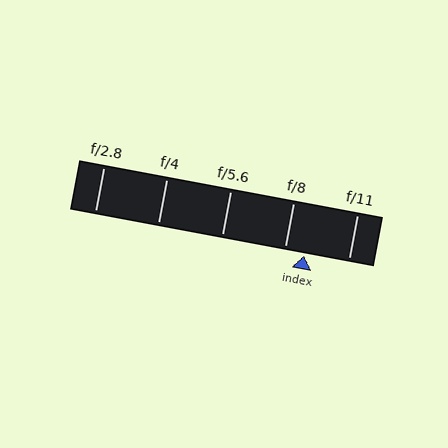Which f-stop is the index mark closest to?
The index mark is closest to f/8.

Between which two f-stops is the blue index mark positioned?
The index mark is between f/8 and f/11.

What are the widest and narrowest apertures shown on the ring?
The widest aperture shown is f/2.8 and the narrowest is f/11.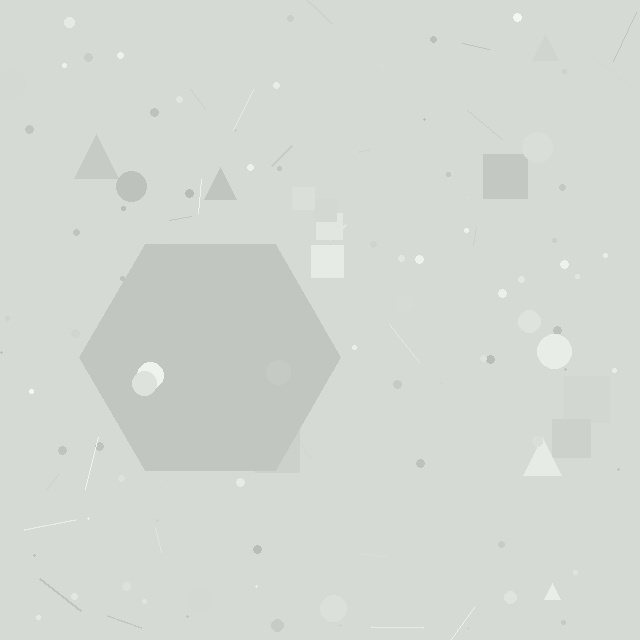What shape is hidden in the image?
A hexagon is hidden in the image.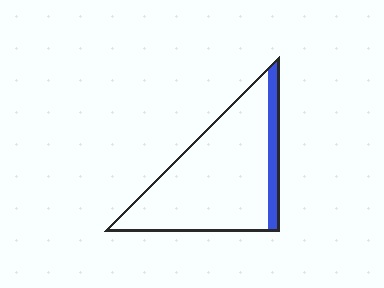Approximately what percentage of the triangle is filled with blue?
Approximately 15%.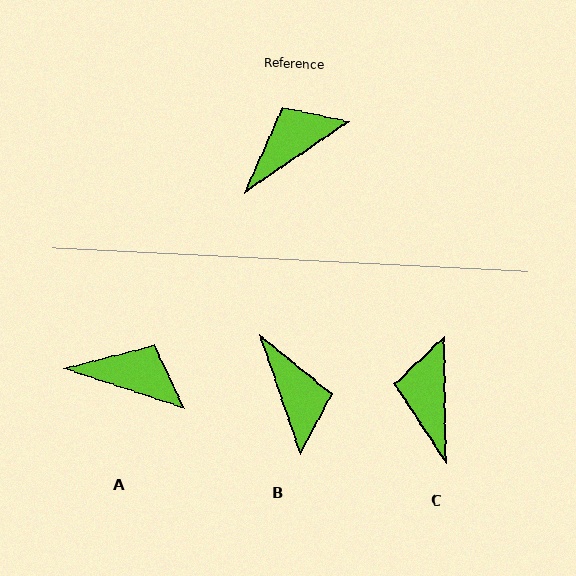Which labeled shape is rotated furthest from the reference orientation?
B, about 106 degrees away.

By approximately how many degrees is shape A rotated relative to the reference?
Approximately 52 degrees clockwise.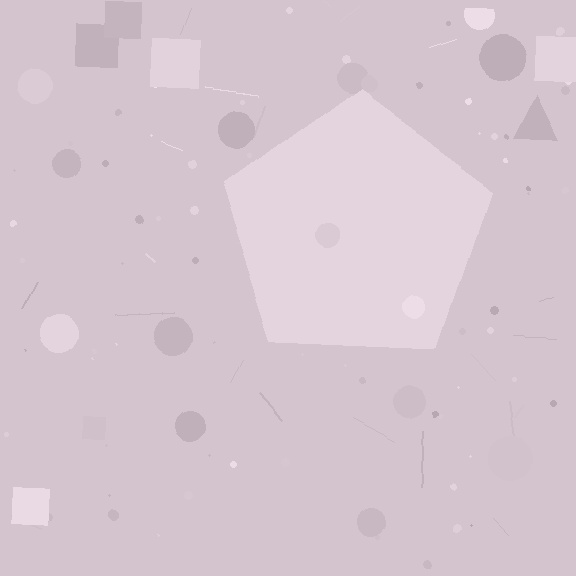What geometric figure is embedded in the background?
A pentagon is embedded in the background.